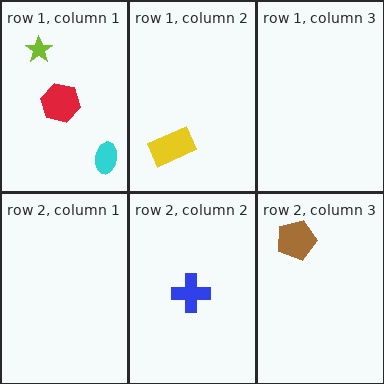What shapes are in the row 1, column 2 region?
The yellow rectangle.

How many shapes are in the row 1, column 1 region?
3.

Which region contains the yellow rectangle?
The row 1, column 2 region.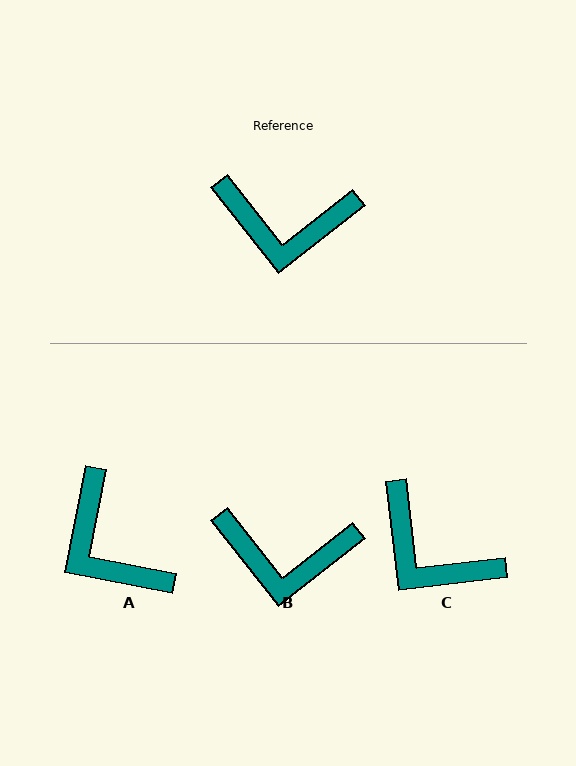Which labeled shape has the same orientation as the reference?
B.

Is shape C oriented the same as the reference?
No, it is off by about 32 degrees.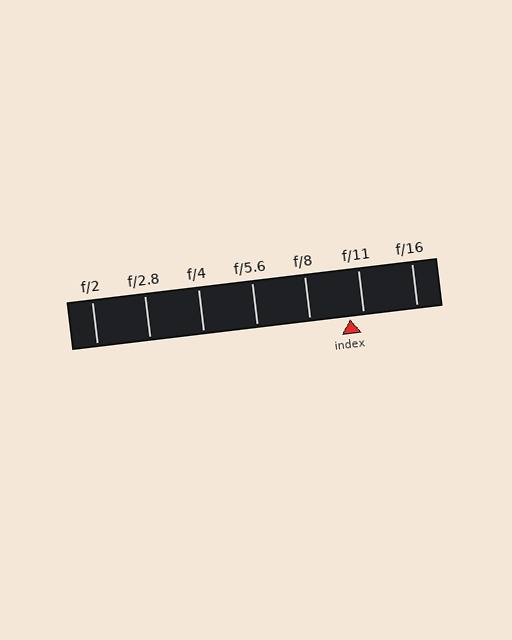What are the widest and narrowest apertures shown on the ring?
The widest aperture shown is f/2 and the narrowest is f/16.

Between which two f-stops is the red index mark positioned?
The index mark is between f/8 and f/11.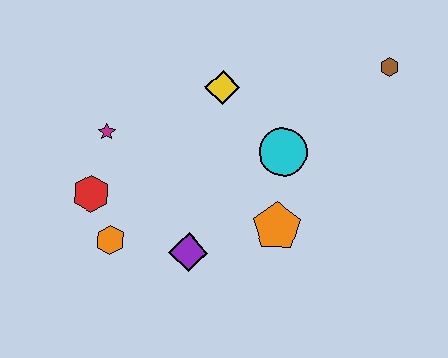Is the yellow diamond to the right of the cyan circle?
No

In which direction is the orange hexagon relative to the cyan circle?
The orange hexagon is to the left of the cyan circle.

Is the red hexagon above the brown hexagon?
No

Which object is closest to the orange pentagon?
The cyan circle is closest to the orange pentagon.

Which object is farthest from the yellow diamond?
The orange hexagon is farthest from the yellow diamond.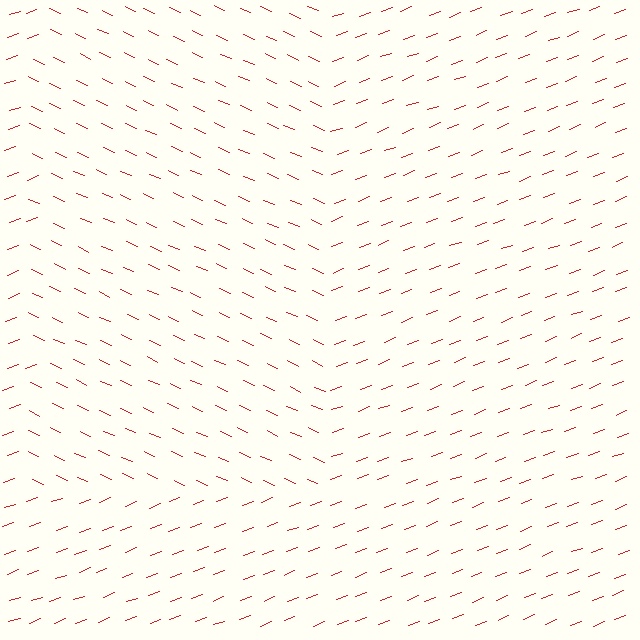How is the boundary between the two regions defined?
The boundary is defined purely by a change in line orientation (approximately 45 degrees difference). All lines are the same color and thickness.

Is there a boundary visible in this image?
Yes, there is a texture boundary formed by a change in line orientation.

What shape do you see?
I see a rectangle.